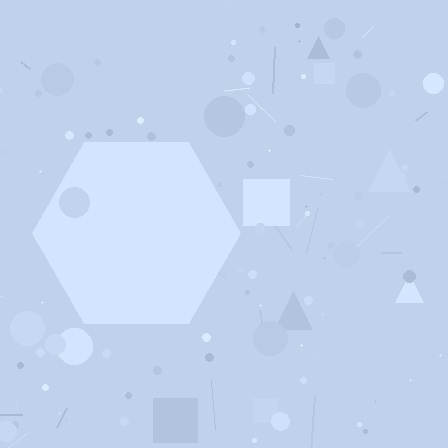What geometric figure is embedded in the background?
A hexagon is embedded in the background.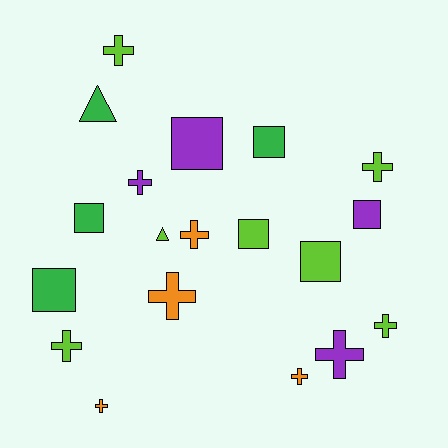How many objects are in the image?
There are 19 objects.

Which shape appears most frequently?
Cross, with 10 objects.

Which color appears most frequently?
Lime, with 7 objects.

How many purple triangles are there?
There are no purple triangles.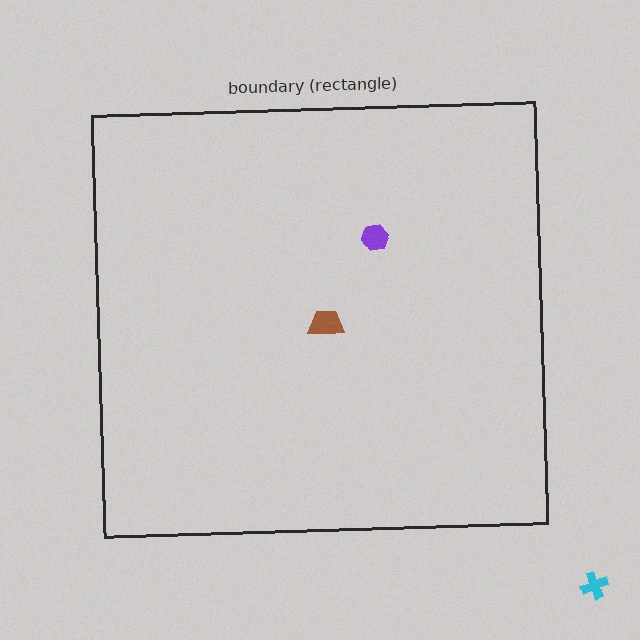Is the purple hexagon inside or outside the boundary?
Inside.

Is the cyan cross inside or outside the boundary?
Outside.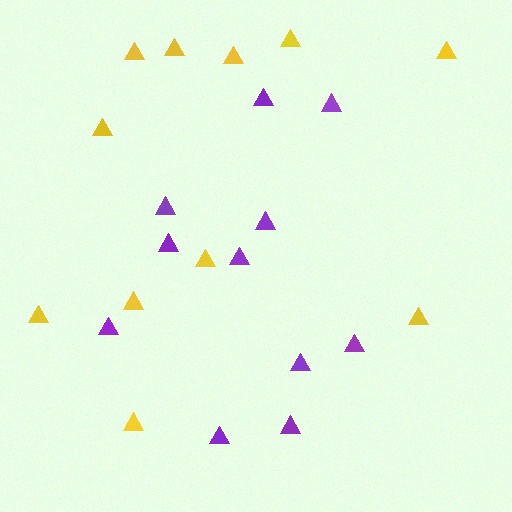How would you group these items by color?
There are 2 groups: one group of purple triangles (11) and one group of yellow triangles (11).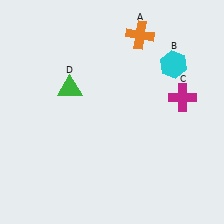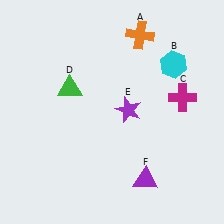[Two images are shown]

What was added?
A purple star (E), a purple triangle (F) were added in Image 2.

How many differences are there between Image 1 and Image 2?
There are 2 differences between the two images.